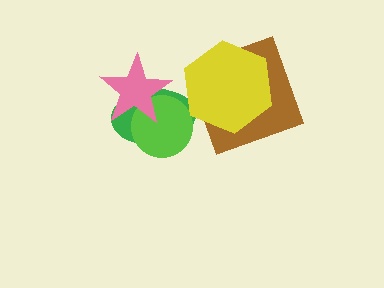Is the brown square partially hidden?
Yes, it is partially covered by another shape.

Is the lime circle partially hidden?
Yes, it is partially covered by another shape.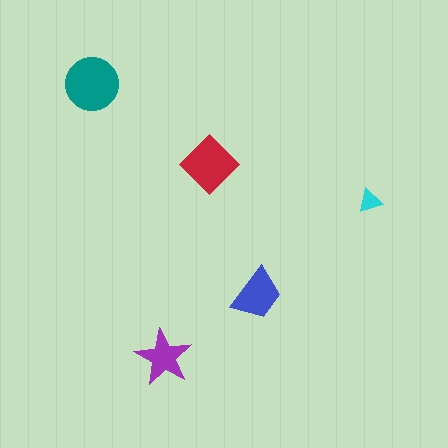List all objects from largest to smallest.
The teal circle, the red diamond, the blue trapezoid, the purple star, the cyan triangle.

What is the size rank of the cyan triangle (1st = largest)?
5th.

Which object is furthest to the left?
The teal circle is leftmost.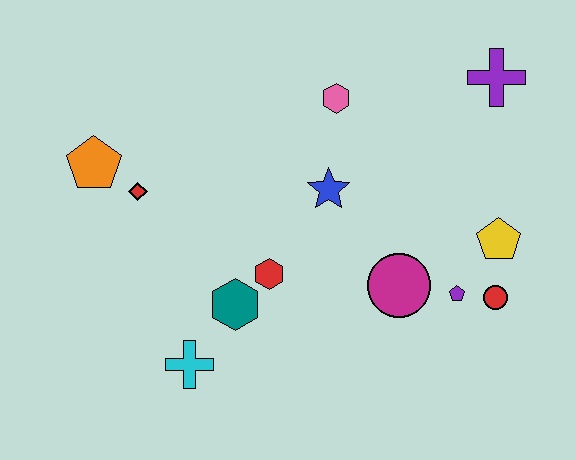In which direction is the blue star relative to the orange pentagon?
The blue star is to the right of the orange pentagon.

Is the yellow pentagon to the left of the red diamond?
No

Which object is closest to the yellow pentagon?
The red circle is closest to the yellow pentagon.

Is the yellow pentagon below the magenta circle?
No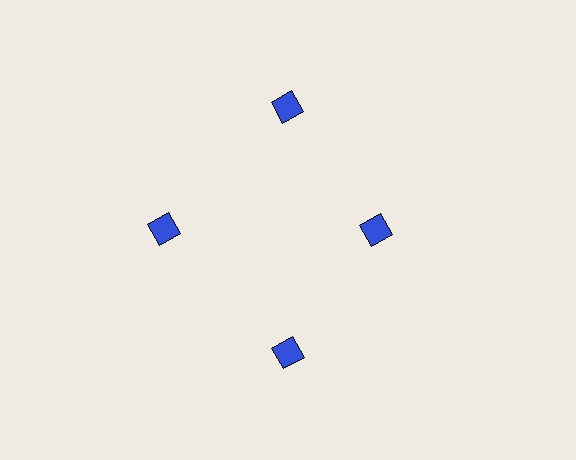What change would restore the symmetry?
The symmetry would be restored by moving it outward, back onto the ring so that all 4 squares sit at equal angles and equal distance from the center.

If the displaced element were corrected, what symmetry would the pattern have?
It would have 4-fold rotational symmetry — the pattern would map onto itself every 90 degrees.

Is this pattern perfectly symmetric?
No. The 4 blue squares are arranged in a ring, but one element near the 3 o'clock position is pulled inward toward the center, breaking the 4-fold rotational symmetry.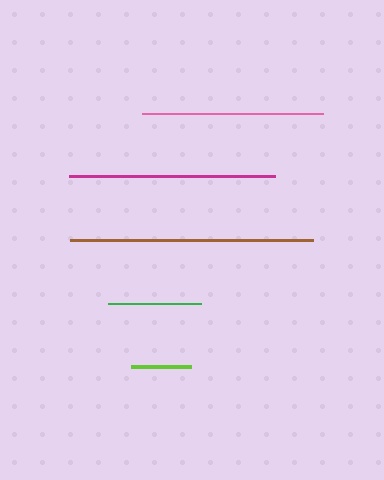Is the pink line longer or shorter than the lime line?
The pink line is longer than the lime line.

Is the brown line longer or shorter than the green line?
The brown line is longer than the green line.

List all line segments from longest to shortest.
From longest to shortest: brown, magenta, pink, green, lime.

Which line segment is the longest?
The brown line is the longest at approximately 242 pixels.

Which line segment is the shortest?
The lime line is the shortest at approximately 60 pixels.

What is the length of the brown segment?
The brown segment is approximately 242 pixels long.